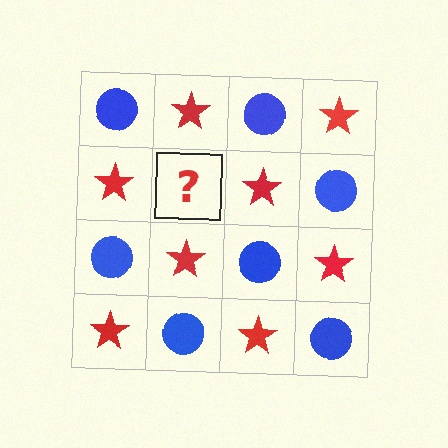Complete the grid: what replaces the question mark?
The question mark should be replaced with a blue circle.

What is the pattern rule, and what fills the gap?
The rule is that it alternates blue circle and red star in a checkerboard pattern. The gap should be filled with a blue circle.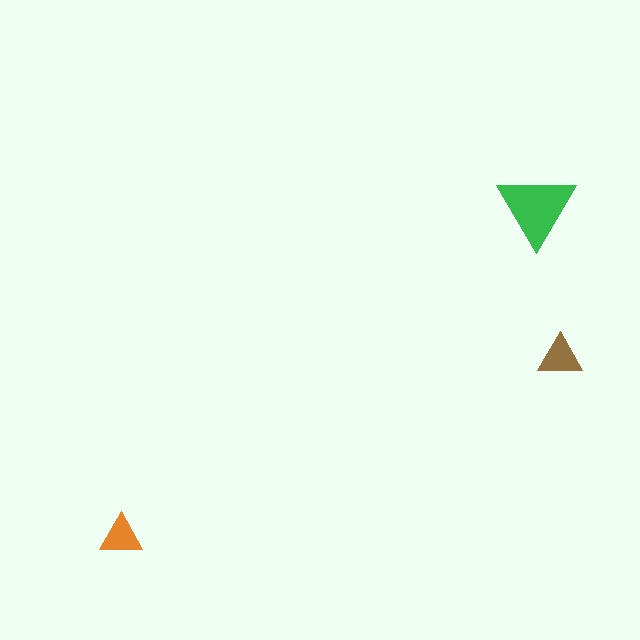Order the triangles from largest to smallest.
the green one, the brown one, the orange one.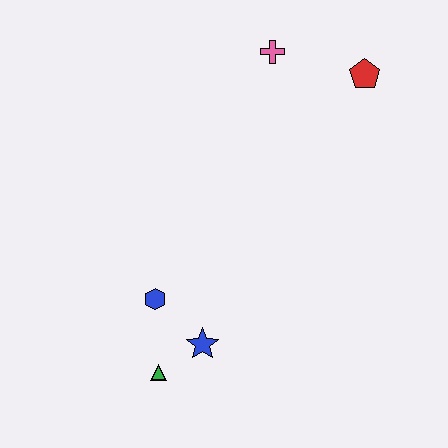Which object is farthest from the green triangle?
The red pentagon is farthest from the green triangle.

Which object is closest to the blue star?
The green triangle is closest to the blue star.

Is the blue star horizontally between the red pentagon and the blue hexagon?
Yes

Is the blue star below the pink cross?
Yes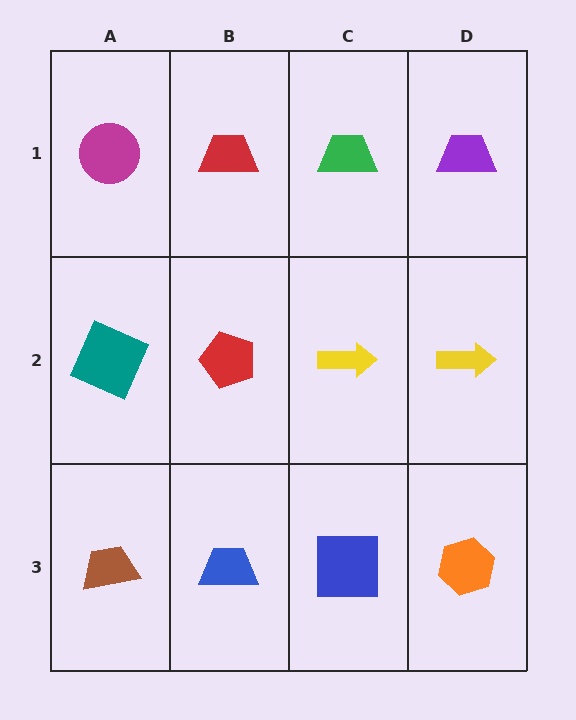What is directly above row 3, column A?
A teal square.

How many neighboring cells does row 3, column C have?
3.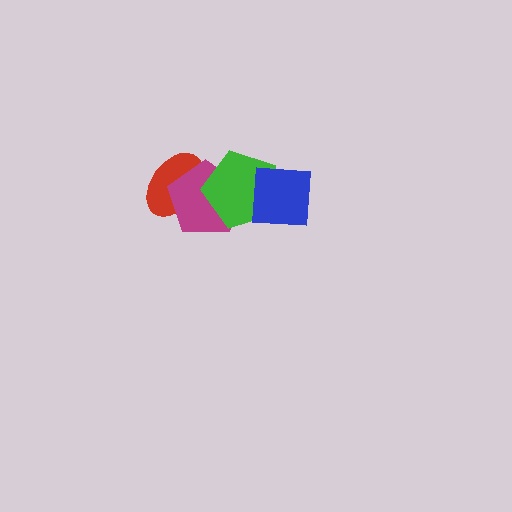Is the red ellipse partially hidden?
Yes, it is partially covered by another shape.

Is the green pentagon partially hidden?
Yes, it is partially covered by another shape.